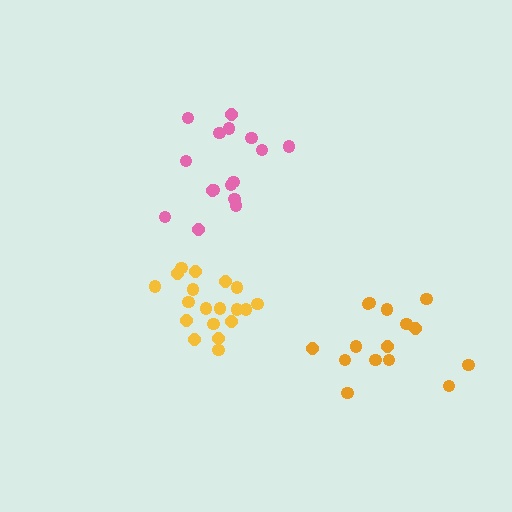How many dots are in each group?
Group 1: 19 dots, Group 2: 15 dots, Group 3: 16 dots (50 total).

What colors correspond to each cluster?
The clusters are colored: yellow, orange, pink.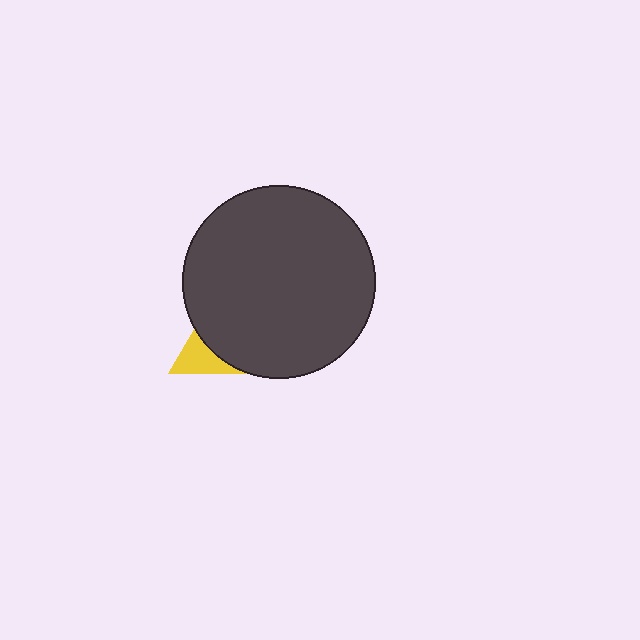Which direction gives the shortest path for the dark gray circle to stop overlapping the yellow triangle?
Moving toward the upper-right gives the shortest separation.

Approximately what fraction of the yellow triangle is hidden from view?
Roughly 66% of the yellow triangle is hidden behind the dark gray circle.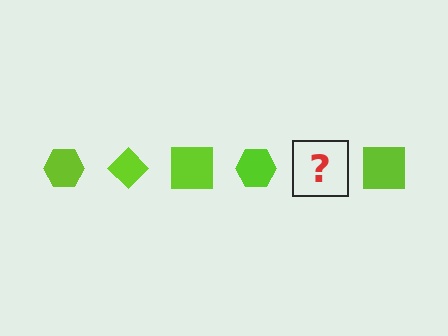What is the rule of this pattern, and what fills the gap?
The rule is that the pattern cycles through hexagon, diamond, square shapes in lime. The gap should be filled with a lime diamond.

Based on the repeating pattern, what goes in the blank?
The blank should be a lime diamond.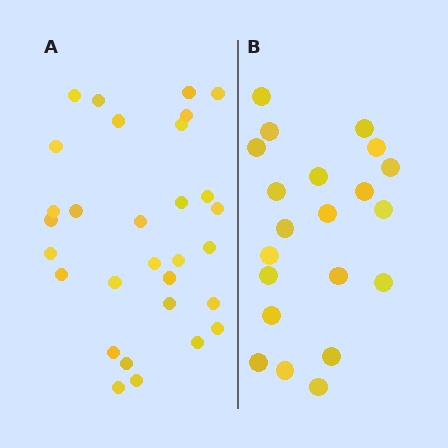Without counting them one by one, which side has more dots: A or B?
Region A (the left region) has more dots.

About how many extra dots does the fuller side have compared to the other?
Region A has roughly 8 or so more dots than region B.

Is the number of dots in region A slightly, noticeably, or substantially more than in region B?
Region A has noticeably more, but not dramatically so. The ratio is roughly 1.4 to 1.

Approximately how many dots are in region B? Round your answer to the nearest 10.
About 20 dots. (The exact count is 21, which rounds to 20.)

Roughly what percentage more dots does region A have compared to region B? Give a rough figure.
About 45% more.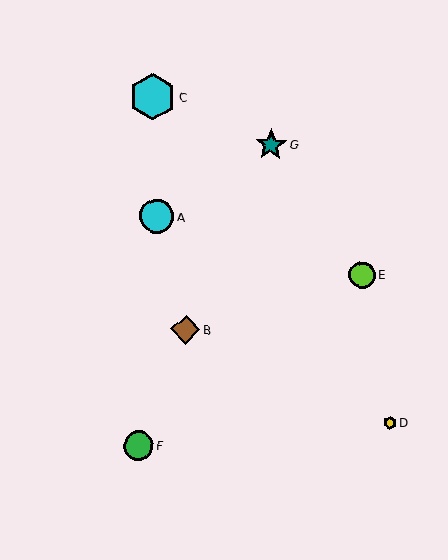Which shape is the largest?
The cyan hexagon (labeled C) is the largest.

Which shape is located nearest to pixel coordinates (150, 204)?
The cyan circle (labeled A) at (156, 216) is nearest to that location.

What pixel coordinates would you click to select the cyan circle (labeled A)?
Click at (156, 216) to select the cyan circle A.